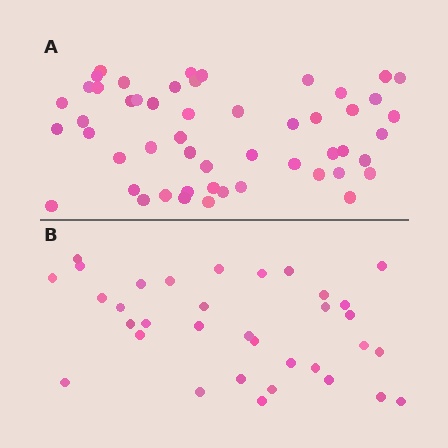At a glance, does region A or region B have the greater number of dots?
Region A (the top region) has more dots.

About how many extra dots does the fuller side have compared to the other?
Region A has approximately 20 more dots than region B.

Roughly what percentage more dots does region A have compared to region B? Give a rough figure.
About 55% more.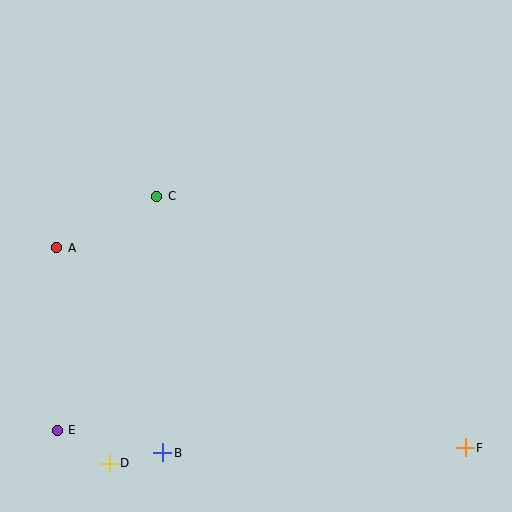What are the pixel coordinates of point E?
Point E is at (57, 430).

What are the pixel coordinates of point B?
Point B is at (163, 453).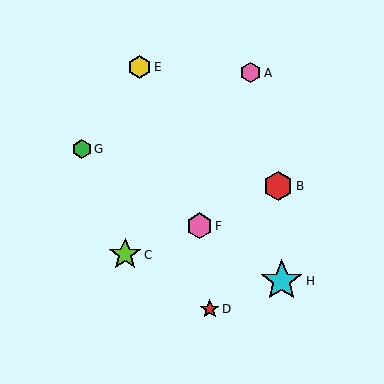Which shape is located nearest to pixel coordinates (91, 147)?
The green hexagon (labeled G) at (82, 149) is nearest to that location.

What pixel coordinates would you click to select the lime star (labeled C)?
Click at (125, 255) to select the lime star C.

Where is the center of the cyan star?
The center of the cyan star is at (282, 281).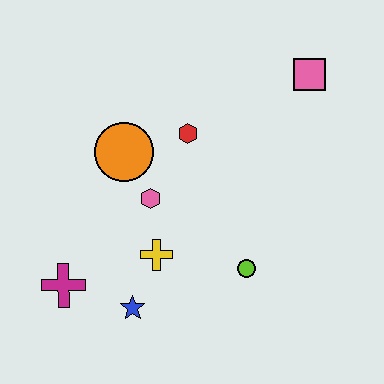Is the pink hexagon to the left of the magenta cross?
No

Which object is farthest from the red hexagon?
The magenta cross is farthest from the red hexagon.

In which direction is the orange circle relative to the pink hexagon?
The orange circle is above the pink hexagon.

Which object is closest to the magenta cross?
The blue star is closest to the magenta cross.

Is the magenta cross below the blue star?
No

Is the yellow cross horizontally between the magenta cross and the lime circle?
Yes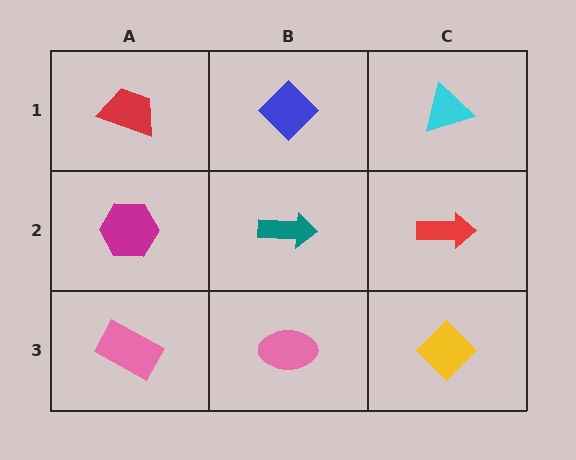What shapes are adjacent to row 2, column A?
A red trapezoid (row 1, column A), a pink rectangle (row 3, column A), a teal arrow (row 2, column B).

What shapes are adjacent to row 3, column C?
A red arrow (row 2, column C), a pink ellipse (row 3, column B).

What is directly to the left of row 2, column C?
A teal arrow.